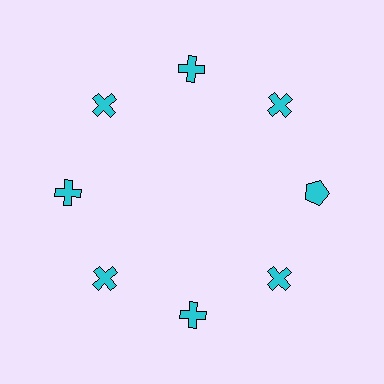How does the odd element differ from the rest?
It has a different shape: pentagon instead of cross.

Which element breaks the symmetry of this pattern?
The cyan pentagon at roughly the 3 o'clock position breaks the symmetry. All other shapes are cyan crosses.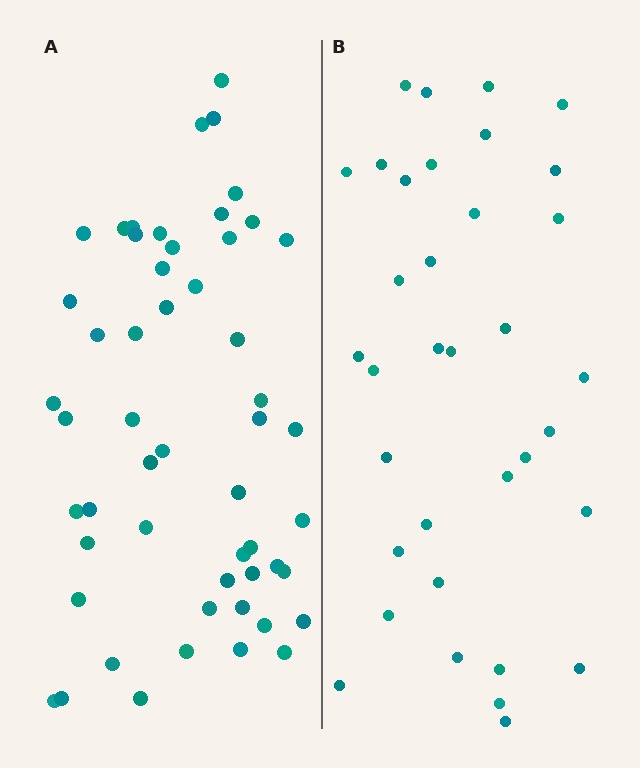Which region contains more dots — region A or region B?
Region A (the left region) has more dots.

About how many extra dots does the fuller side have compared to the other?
Region A has approximately 20 more dots than region B.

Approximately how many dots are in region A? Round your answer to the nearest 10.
About 50 dots. (The exact count is 53, which rounds to 50.)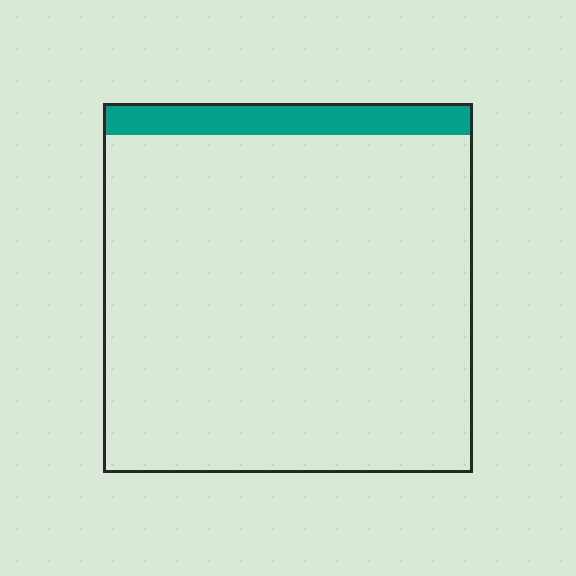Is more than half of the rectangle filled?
No.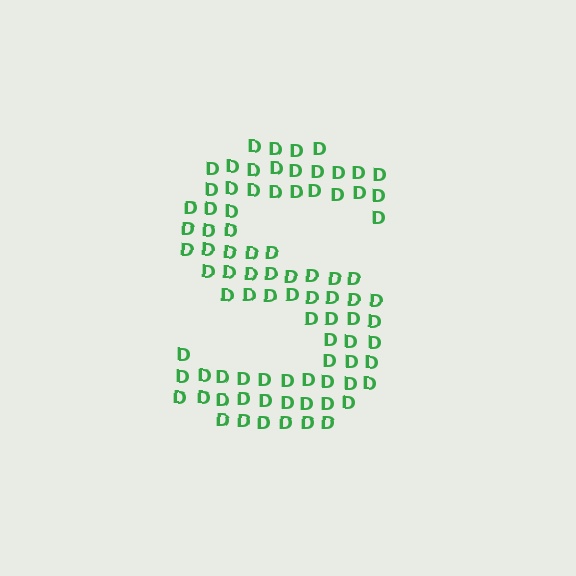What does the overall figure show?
The overall figure shows the letter S.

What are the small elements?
The small elements are letter D's.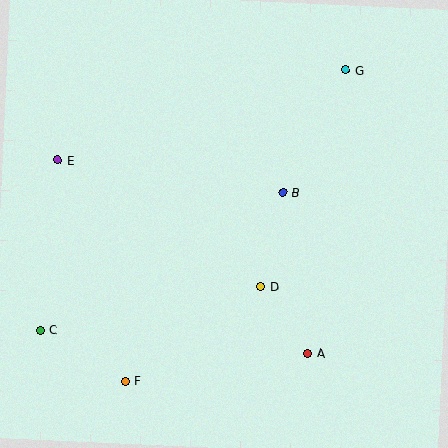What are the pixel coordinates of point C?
Point C is at (40, 330).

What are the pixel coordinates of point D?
Point D is at (261, 287).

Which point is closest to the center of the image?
Point B at (283, 192) is closest to the center.